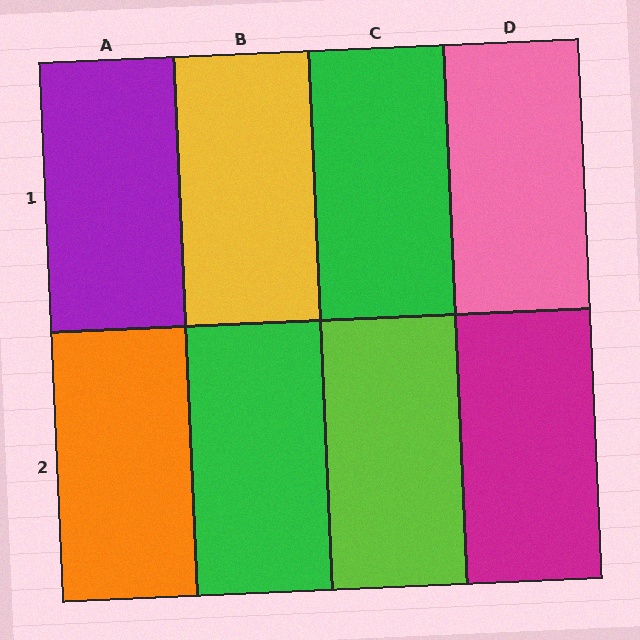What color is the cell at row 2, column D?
Magenta.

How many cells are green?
2 cells are green.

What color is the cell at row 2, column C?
Lime.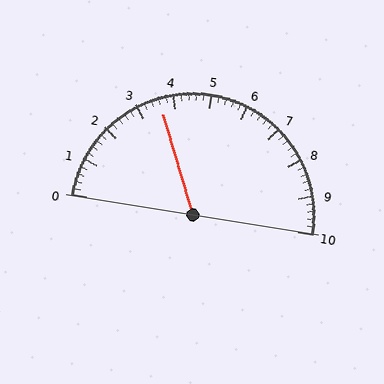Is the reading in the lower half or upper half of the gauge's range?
The reading is in the lower half of the range (0 to 10).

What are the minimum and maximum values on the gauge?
The gauge ranges from 0 to 10.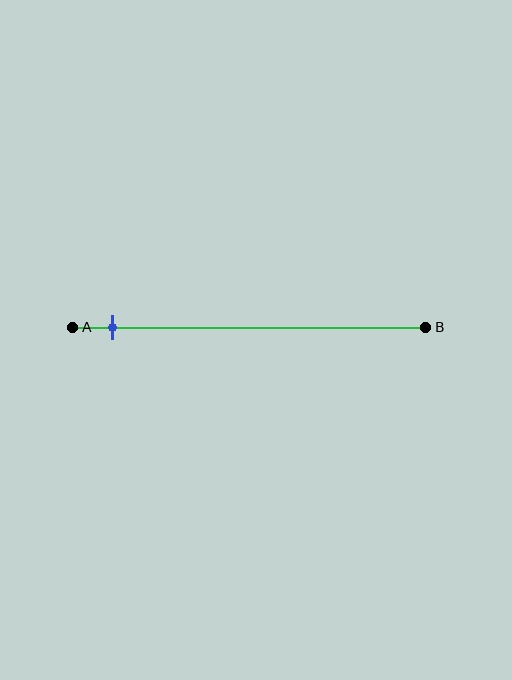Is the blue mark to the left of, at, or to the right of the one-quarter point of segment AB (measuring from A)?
The blue mark is to the left of the one-quarter point of segment AB.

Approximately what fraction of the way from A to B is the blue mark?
The blue mark is approximately 10% of the way from A to B.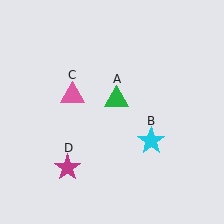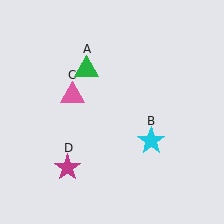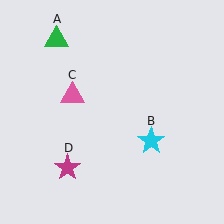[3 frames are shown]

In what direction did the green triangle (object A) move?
The green triangle (object A) moved up and to the left.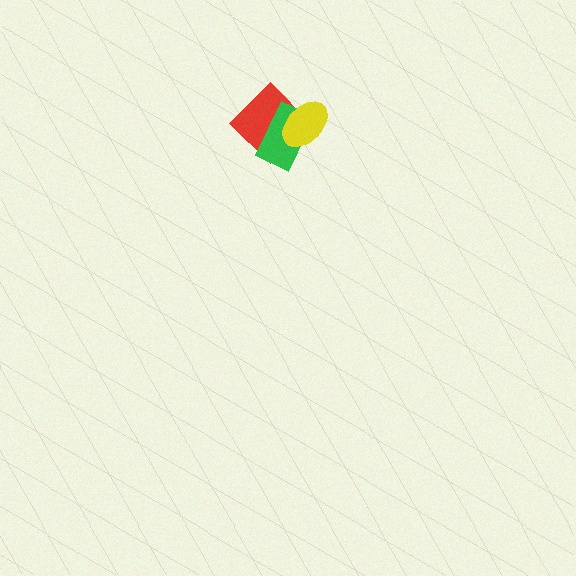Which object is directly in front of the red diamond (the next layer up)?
The green rectangle is directly in front of the red diamond.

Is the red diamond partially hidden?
Yes, it is partially covered by another shape.